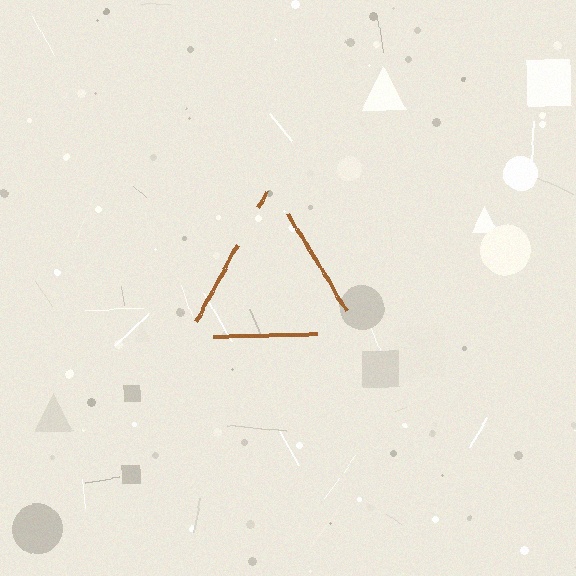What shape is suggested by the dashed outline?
The dashed outline suggests a triangle.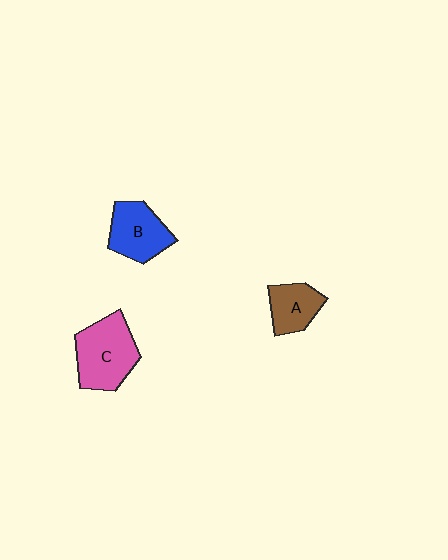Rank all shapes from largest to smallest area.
From largest to smallest: C (pink), B (blue), A (brown).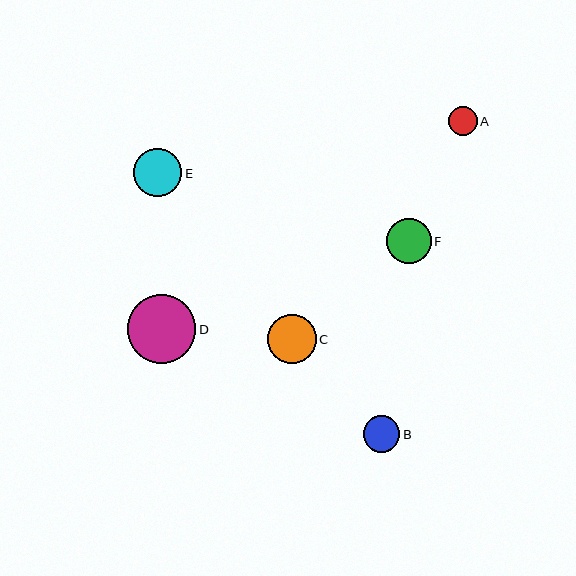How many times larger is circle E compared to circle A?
Circle E is approximately 1.7 times the size of circle A.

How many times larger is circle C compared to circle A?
Circle C is approximately 1.7 times the size of circle A.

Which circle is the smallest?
Circle A is the smallest with a size of approximately 29 pixels.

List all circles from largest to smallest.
From largest to smallest: D, C, E, F, B, A.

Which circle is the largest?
Circle D is the largest with a size of approximately 69 pixels.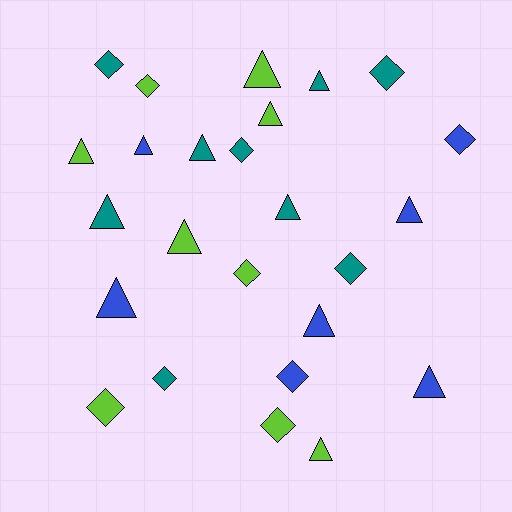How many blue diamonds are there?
There are 2 blue diamonds.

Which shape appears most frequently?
Triangle, with 14 objects.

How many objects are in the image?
There are 25 objects.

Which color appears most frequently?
Teal, with 9 objects.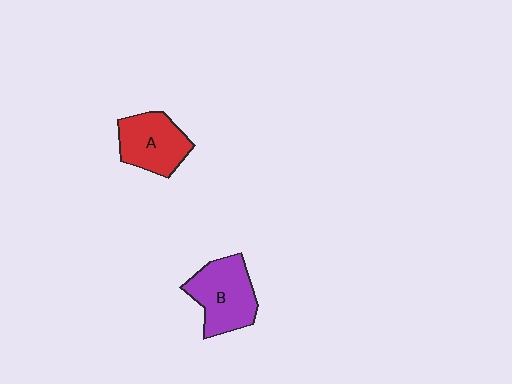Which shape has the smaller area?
Shape A (red).